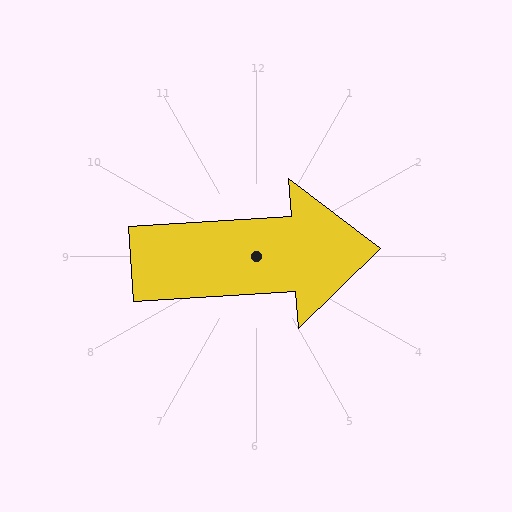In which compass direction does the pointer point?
East.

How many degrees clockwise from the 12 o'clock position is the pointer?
Approximately 86 degrees.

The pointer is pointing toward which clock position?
Roughly 3 o'clock.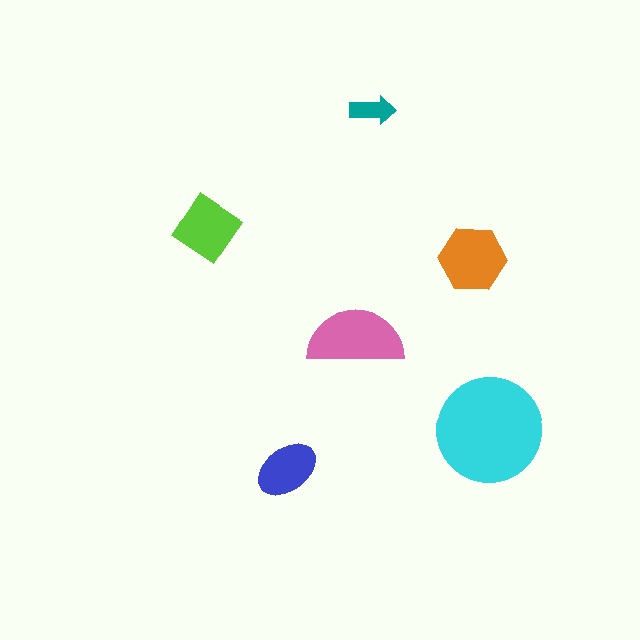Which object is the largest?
The cyan circle.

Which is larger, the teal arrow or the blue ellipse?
The blue ellipse.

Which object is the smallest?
The teal arrow.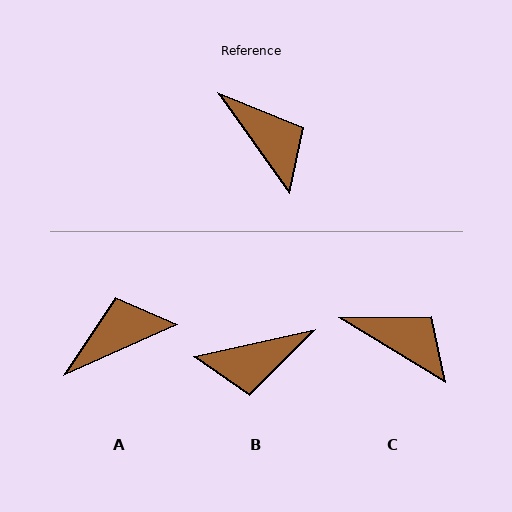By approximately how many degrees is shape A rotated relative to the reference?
Approximately 78 degrees counter-clockwise.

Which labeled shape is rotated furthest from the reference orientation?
B, about 113 degrees away.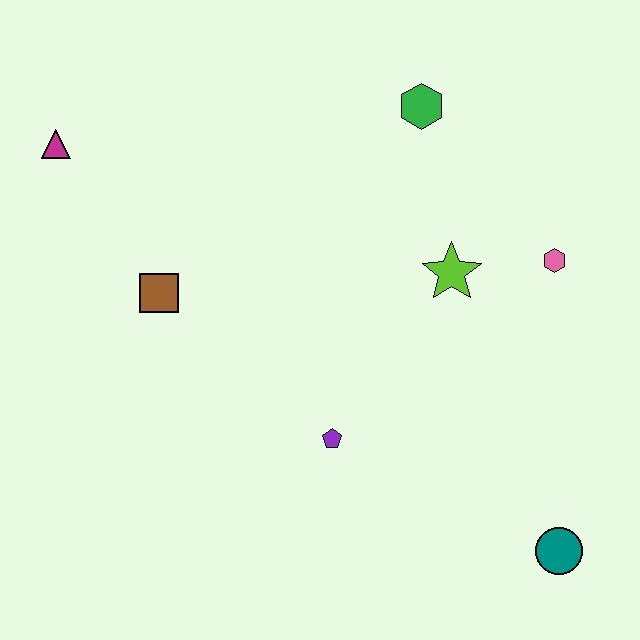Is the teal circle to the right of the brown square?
Yes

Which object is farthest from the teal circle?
The magenta triangle is farthest from the teal circle.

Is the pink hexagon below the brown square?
No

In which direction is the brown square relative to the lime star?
The brown square is to the left of the lime star.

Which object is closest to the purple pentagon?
The lime star is closest to the purple pentagon.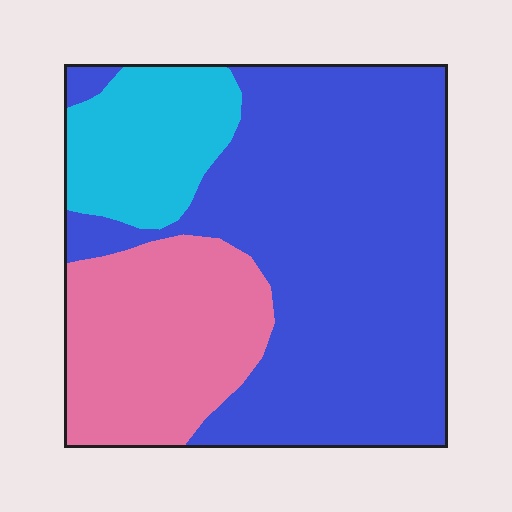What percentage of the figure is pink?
Pink takes up about one quarter (1/4) of the figure.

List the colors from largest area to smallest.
From largest to smallest: blue, pink, cyan.